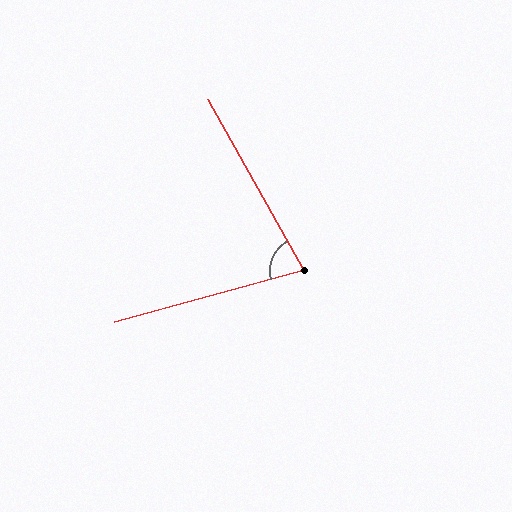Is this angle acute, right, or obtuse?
It is acute.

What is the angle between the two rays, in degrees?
Approximately 76 degrees.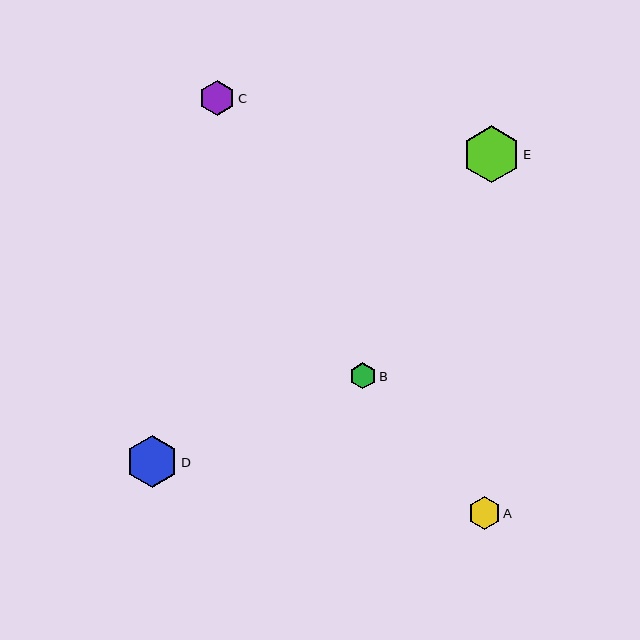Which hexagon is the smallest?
Hexagon B is the smallest with a size of approximately 26 pixels.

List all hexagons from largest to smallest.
From largest to smallest: E, D, C, A, B.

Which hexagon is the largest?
Hexagon E is the largest with a size of approximately 57 pixels.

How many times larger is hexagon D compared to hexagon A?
Hexagon D is approximately 1.6 times the size of hexagon A.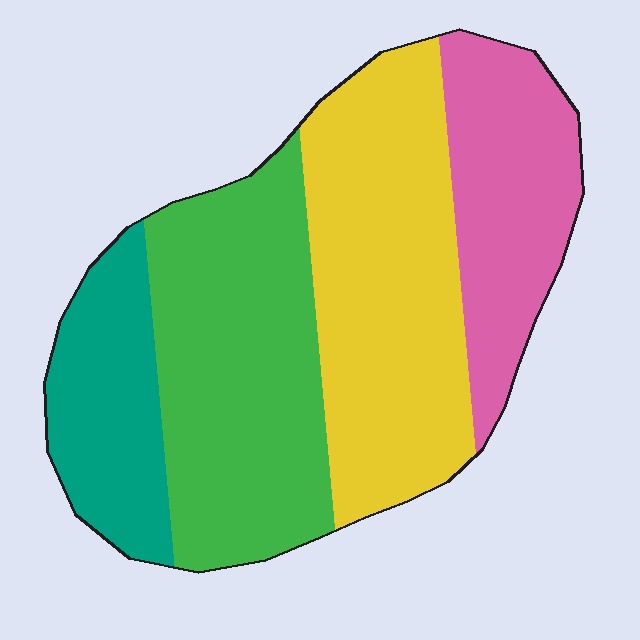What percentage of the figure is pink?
Pink covers about 20% of the figure.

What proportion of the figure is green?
Green covers 32% of the figure.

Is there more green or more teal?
Green.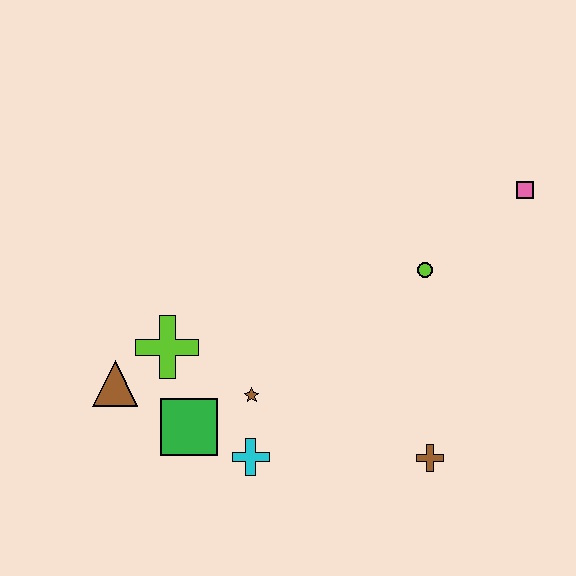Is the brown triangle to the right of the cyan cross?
No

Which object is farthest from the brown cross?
The brown triangle is farthest from the brown cross.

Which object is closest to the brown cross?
The cyan cross is closest to the brown cross.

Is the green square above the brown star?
No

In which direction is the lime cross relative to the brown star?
The lime cross is to the left of the brown star.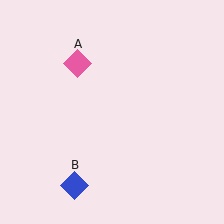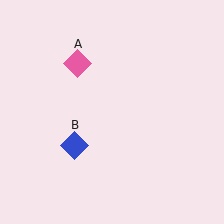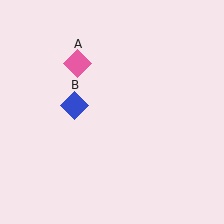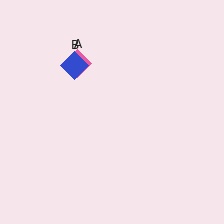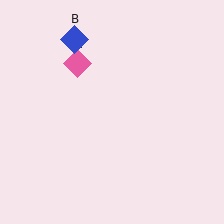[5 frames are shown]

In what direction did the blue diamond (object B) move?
The blue diamond (object B) moved up.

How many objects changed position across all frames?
1 object changed position: blue diamond (object B).